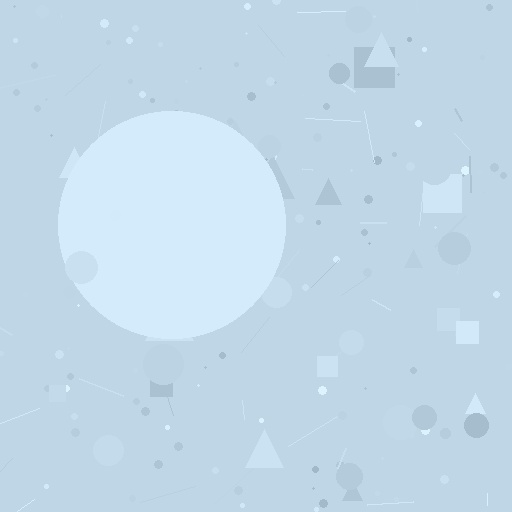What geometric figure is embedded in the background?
A circle is embedded in the background.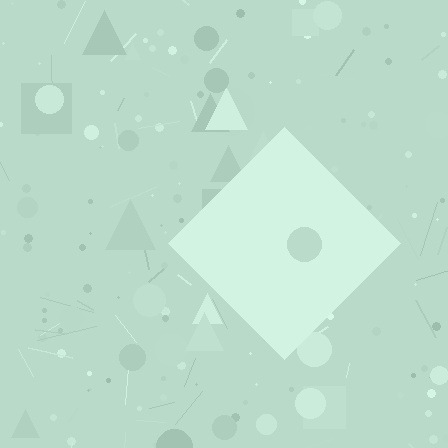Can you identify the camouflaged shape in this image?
The camouflaged shape is a diamond.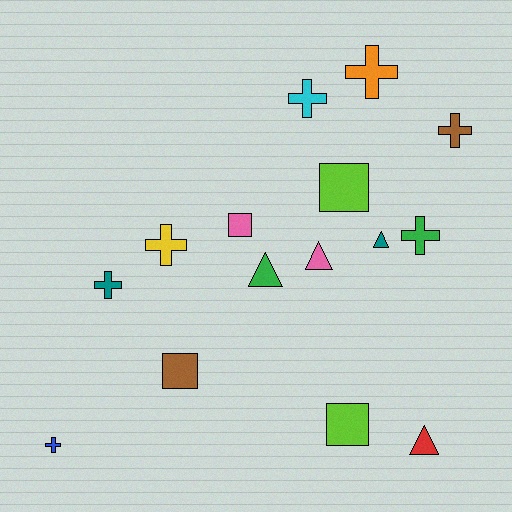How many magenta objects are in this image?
There are no magenta objects.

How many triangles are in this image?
There are 4 triangles.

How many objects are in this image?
There are 15 objects.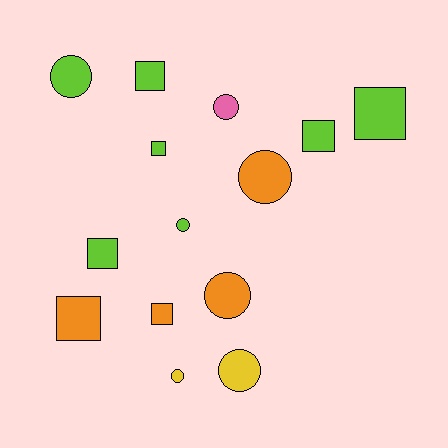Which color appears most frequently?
Lime, with 7 objects.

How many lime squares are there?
There are 5 lime squares.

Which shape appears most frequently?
Square, with 7 objects.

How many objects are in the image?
There are 14 objects.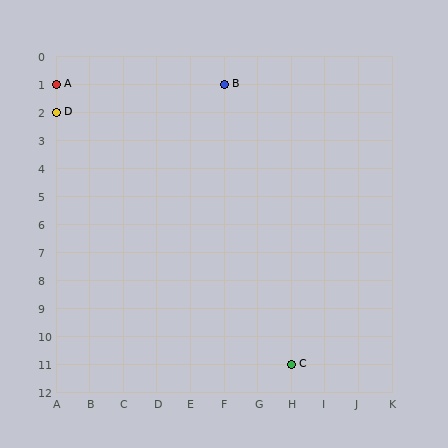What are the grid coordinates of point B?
Point B is at grid coordinates (F, 1).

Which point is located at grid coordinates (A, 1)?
Point A is at (A, 1).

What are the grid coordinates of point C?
Point C is at grid coordinates (H, 11).